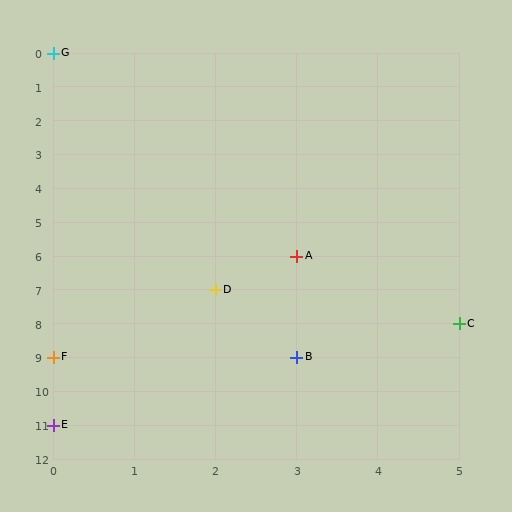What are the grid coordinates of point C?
Point C is at grid coordinates (5, 8).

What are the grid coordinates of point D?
Point D is at grid coordinates (2, 7).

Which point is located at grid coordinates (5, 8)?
Point C is at (5, 8).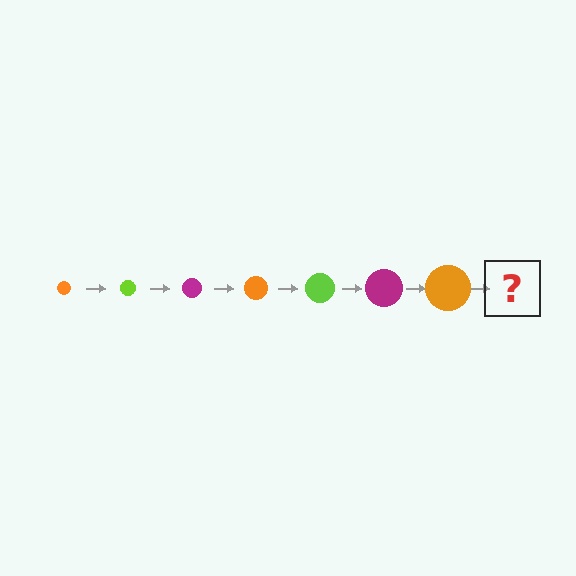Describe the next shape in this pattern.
It should be a lime circle, larger than the previous one.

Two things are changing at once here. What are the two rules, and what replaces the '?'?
The two rules are that the circle grows larger each step and the color cycles through orange, lime, and magenta. The '?' should be a lime circle, larger than the previous one.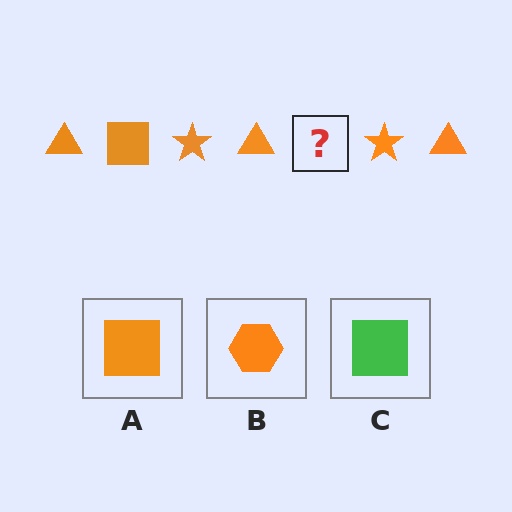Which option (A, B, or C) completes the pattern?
A.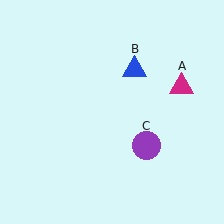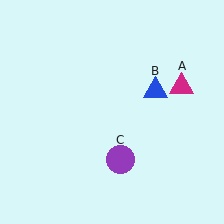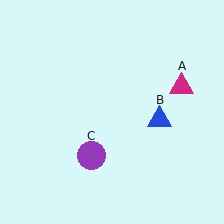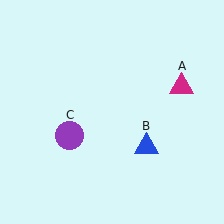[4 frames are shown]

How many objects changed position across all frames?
2 objects changed position: blue triangle (object B), purple circle (object C).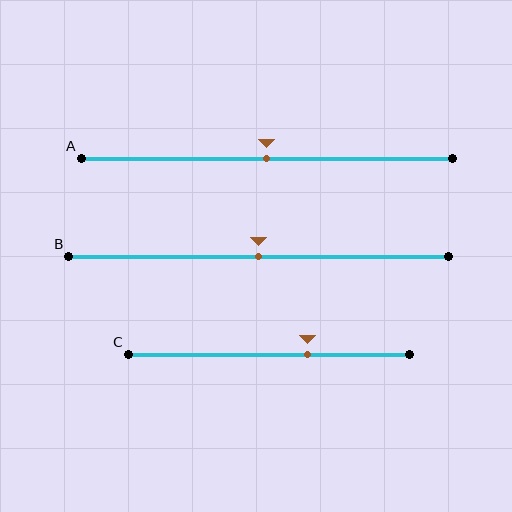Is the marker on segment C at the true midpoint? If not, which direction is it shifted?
No, the marker on segment C is shifted to the right by about 14% of the segment length.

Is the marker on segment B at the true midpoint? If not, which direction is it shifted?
Yes, the marker on segment B is at the true midpoint.